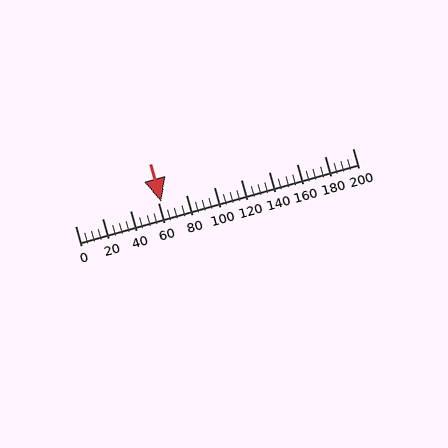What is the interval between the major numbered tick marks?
The major tick marks are spaced 20 units apart.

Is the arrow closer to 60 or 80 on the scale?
The arrow is closer to 60.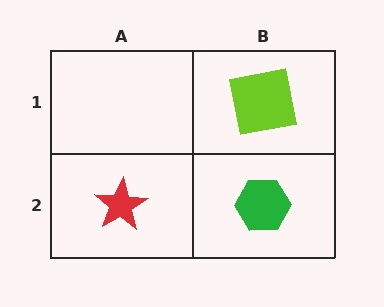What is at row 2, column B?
A green hexagon.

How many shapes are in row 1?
1 shape.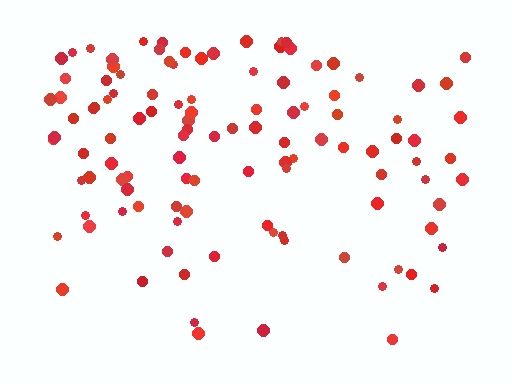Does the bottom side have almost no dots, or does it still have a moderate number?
Still a moderate number, just noticeably fewer than the top.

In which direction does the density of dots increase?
From bottom to top, with the top side densest.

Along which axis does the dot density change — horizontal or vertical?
Vertical.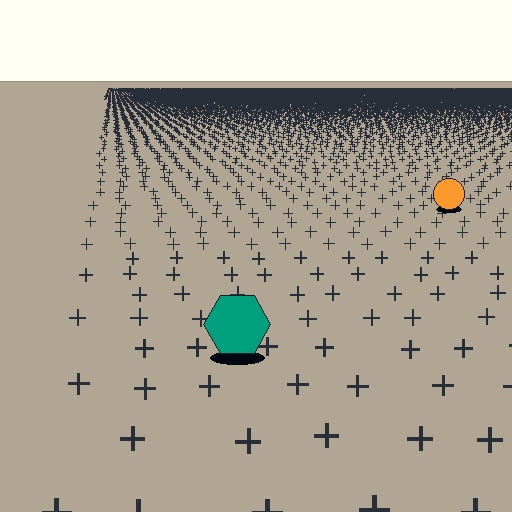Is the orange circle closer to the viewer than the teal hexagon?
No. The teal hexagon is closer — you can tell from the texture gradient: the ground texture is coarser near it.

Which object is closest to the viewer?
The teal hexagon is closest. The texture marks near it are larger and more spread out.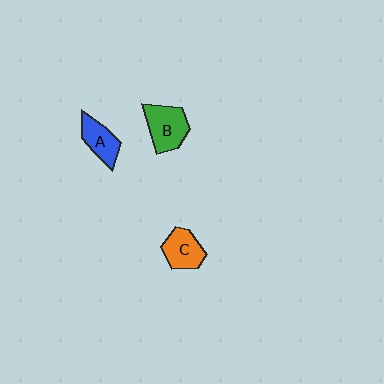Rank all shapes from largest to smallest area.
From largest to smallest: B (green), C (orange), A (blue).